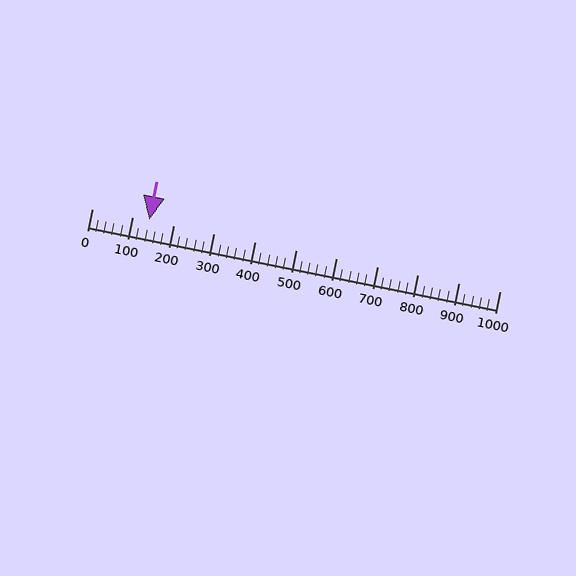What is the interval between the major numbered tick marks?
The major tick marks are spaced 100 units apart.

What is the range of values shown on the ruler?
The ruler shows values from 0 to 1000.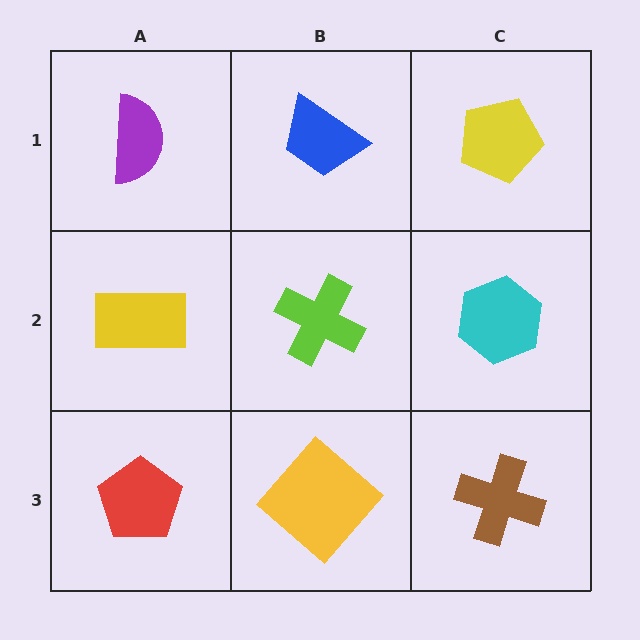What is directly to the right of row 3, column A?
A yellow diamond.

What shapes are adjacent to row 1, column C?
A cyan hexagon (row 2, column C), a blue trapezoid (row 1, column B).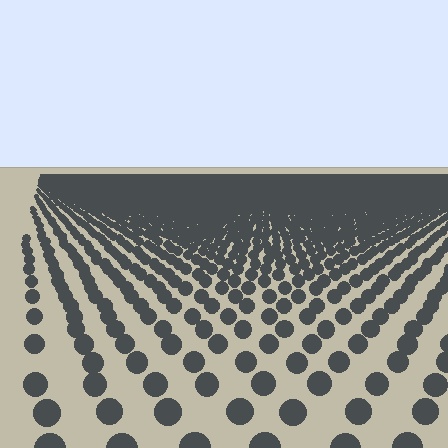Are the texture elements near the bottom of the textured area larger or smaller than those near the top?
Larger. Near the bottom, elements are closer to the viewer and appear at a bigger on-screen size.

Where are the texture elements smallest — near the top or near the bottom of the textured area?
Near the top.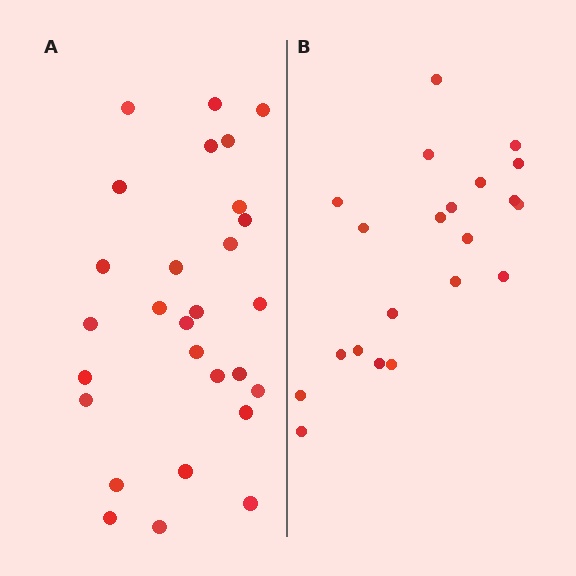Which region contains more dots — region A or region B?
Region A (the left region) has more dots.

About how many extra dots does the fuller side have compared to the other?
Region A has roughly 8 or so more dots than region B.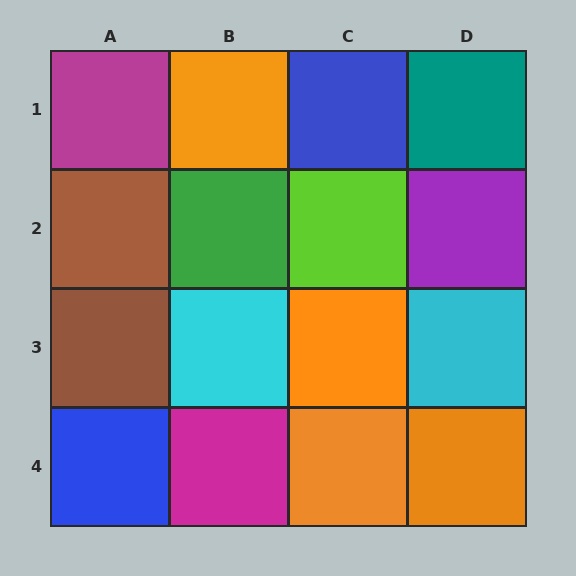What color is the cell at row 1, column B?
Orange.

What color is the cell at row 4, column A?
Blue.